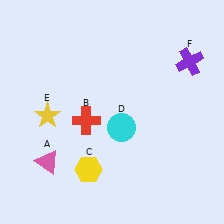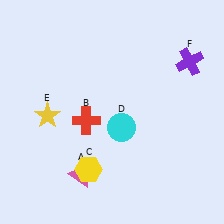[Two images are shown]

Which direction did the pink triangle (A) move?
The pink triangle (A) moved right.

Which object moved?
The pink triangle (A) moved right.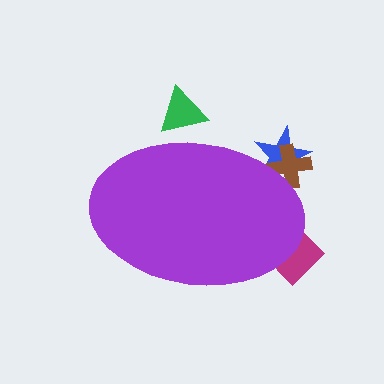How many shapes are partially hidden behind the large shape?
4 shapes are partially hidden.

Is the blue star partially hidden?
Yes, the blue star is partially hidden behind the purple ellipse.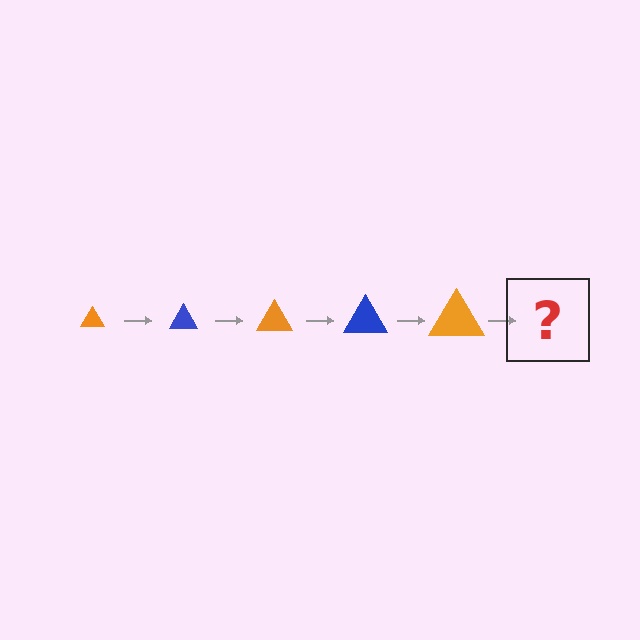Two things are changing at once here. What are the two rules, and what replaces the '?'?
The two rules are that the triangle grows larger each step and the color cycles through orange and blue. The '?' should be a blue triangle, larger than the previous one.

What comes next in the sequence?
The next element should be a blue triangle, larger than the previous one.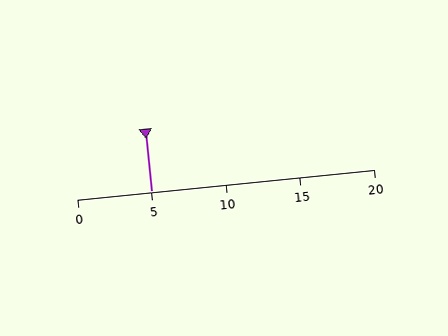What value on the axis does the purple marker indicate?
The marker indicates approximately 5.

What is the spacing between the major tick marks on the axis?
The major ticks are spaced 5 apart.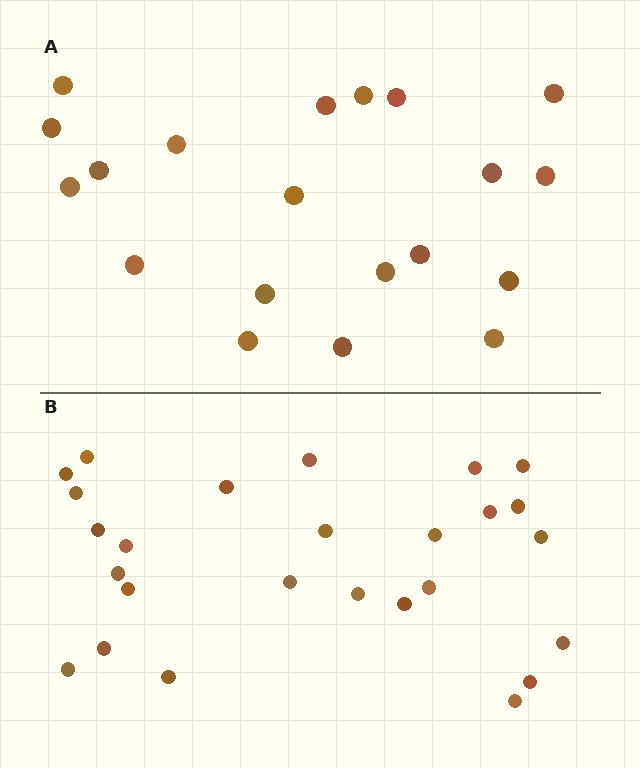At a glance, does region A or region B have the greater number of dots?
Region B (the bottom region) has more dots.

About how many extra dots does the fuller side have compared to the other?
Region B has about 6 more dots than region A.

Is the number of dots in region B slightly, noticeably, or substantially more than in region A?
Region B has noticeably more, but not dramatically so. The ratio is roughly 1.3 to 1.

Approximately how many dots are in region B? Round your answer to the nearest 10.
About 30 dots. (The exact count is 26, which rounds to 30.)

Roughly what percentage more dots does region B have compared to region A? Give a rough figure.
About 30% more.